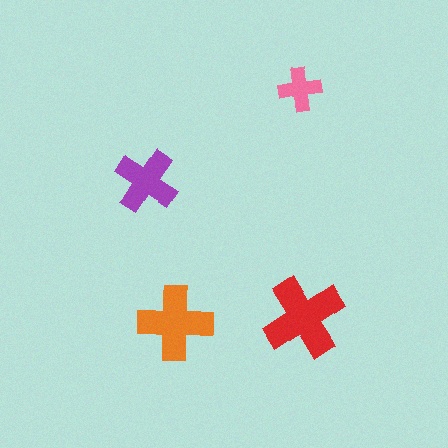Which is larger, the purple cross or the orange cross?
The orange one.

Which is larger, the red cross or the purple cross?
The red one.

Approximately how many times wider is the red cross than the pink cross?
About 2 times wider.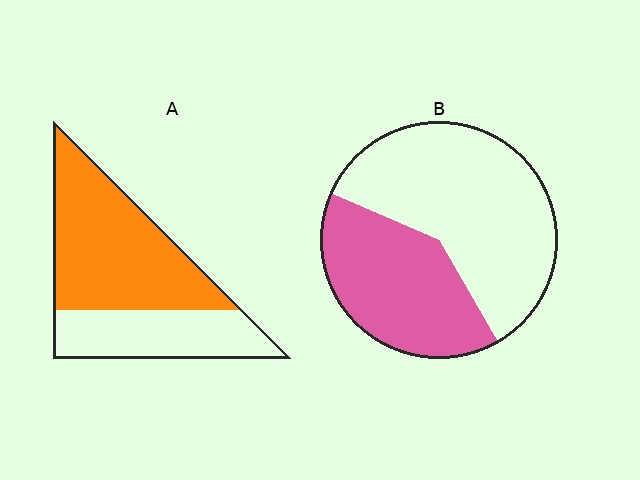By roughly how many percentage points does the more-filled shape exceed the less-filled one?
By roughly 25 percentage points (A over B).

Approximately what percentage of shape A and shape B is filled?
A is approximately 65% and B is approximately 40%.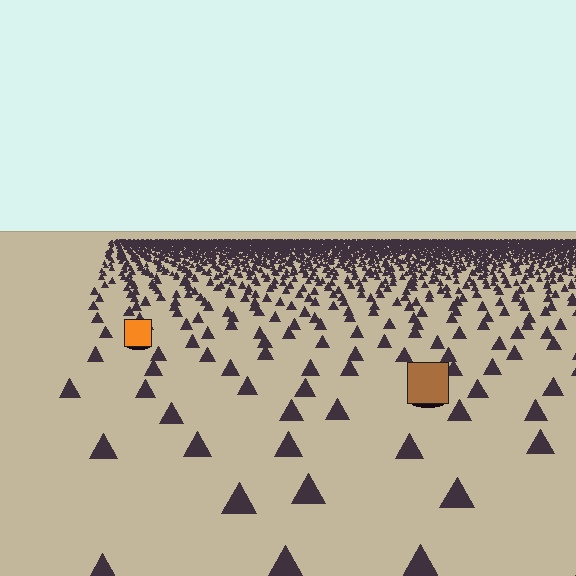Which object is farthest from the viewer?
The orange square is farthest from the viewer. It appears smaller and the ground texture around it is denser.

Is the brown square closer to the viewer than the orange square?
Yes. The brown square is closer — you can tell from the texture gradient: the ground texture is coarser near it.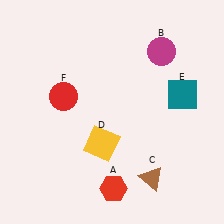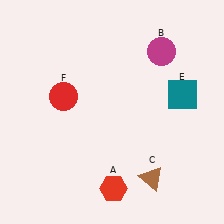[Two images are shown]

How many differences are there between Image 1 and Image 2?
There is 1 difference between the two images.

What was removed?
The yellow square (D) was removed in Image 2.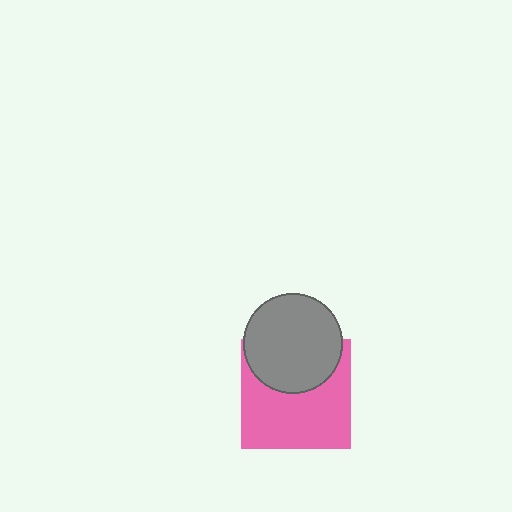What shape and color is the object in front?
The object in front is a gray circle.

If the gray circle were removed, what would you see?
You would see the complete pink square.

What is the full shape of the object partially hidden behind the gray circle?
The partially hidden object is a pink square.